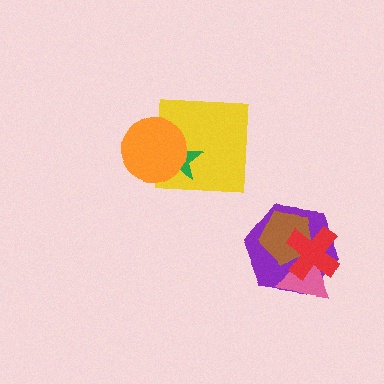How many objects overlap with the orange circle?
2 objects overlap with the orange circle.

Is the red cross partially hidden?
No, no other shape covers it.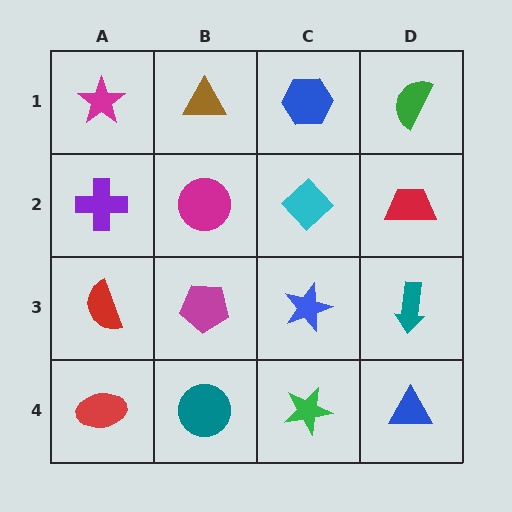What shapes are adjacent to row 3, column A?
A purple cross (row 2, column A), a red ellipse (row 4, column A), a magenta pentagon (row 3, column B).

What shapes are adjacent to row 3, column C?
A cyan diamond (row 2, column C), a green star (row 4, column C), a magenta pentagon (row 3, column B), a teal arrow (row 3, column D).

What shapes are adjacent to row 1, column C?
A cyan diamond (row 2, column C), a brown triangle (row 1, column B), a green semicircle (row 1, column D).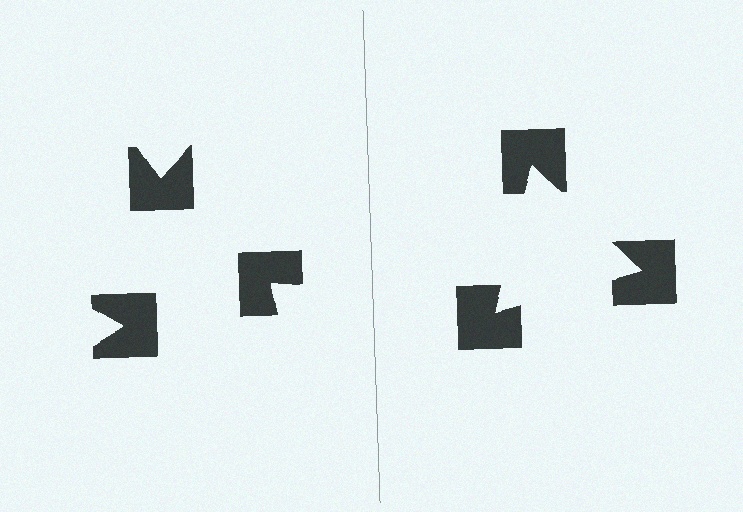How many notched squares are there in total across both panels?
6 — 3 on each side.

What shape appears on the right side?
An illusory triangle.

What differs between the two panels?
The notched squares are positioned identically on both sides; only the wedge orientations differ. On the right they align to a triangle; on the left they are misaligned.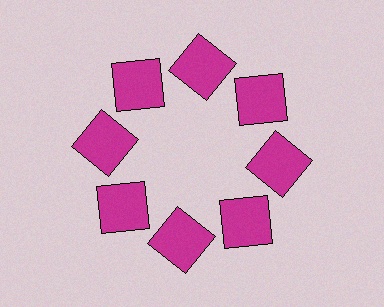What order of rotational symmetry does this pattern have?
This pattern has 8-fold rotational symmetry.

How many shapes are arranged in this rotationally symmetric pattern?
There are 8 shapes, arranged in 8 groups of 1.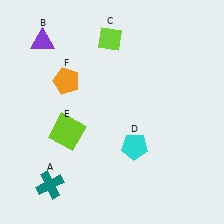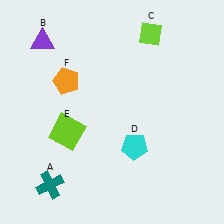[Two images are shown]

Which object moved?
The lime diamond (C) moved right.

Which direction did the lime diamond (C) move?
The lime diamond (C) moved right.